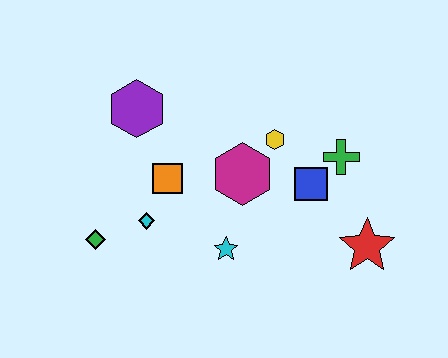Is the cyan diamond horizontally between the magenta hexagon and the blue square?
No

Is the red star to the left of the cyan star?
No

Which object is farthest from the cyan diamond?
The red star is farthest from the cyan diamond.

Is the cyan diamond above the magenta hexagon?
No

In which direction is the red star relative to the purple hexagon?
The red star is to the right of the purple hexagon.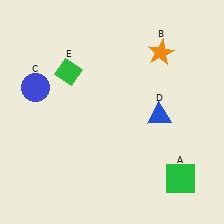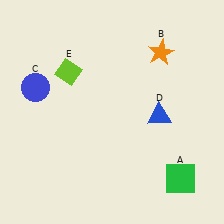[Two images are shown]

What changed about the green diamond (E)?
In Image 1, E is green. In Image 2, it changed to lime.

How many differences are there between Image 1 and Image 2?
There is 1 difference between the two images.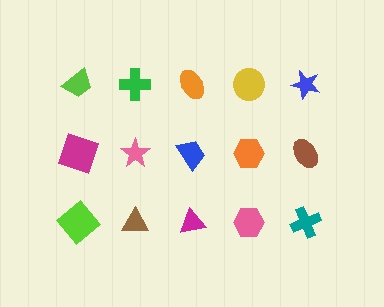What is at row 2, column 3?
A blue trapezoid.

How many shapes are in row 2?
5 shapes.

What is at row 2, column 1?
A magenta square.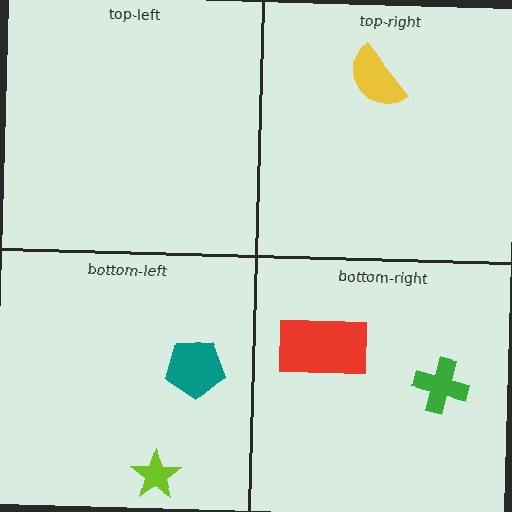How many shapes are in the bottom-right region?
2.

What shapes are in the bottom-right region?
The green cross, the red rectangle.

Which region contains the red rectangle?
The bottom-right region.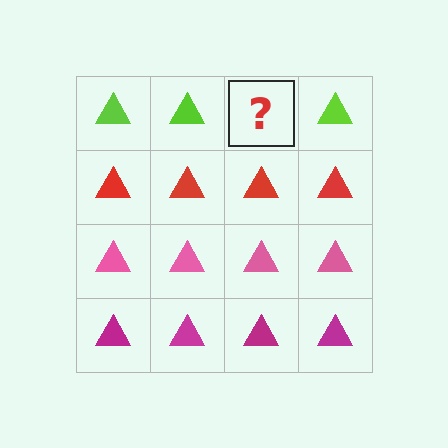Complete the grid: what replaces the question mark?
The question mark should be replaced with a lime triangle.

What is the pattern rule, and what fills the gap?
The rule is that each row has a consistent color. The gap should be filled with a lime triangle.